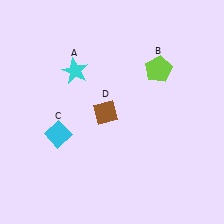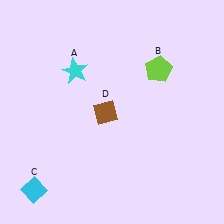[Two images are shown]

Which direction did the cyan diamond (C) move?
The cyan diamond (C) moved down.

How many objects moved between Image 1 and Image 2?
1 object moved between the two images.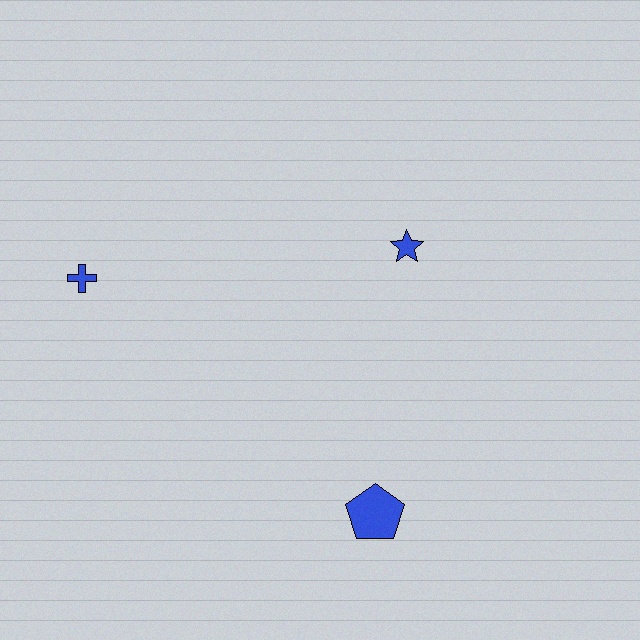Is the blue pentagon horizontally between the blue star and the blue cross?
Yes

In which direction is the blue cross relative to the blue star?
The blue cross is to the left of the blue star.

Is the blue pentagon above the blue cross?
No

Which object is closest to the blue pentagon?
The blue star is closest to the blue pentagon.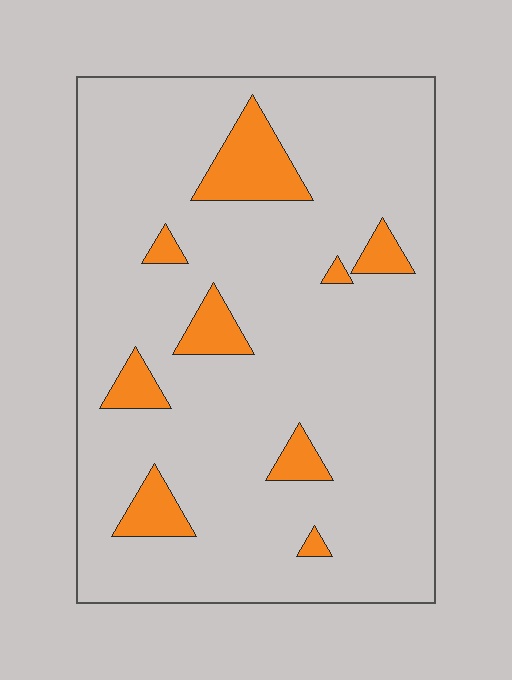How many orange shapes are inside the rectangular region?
9.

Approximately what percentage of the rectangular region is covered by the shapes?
Approximately 10%.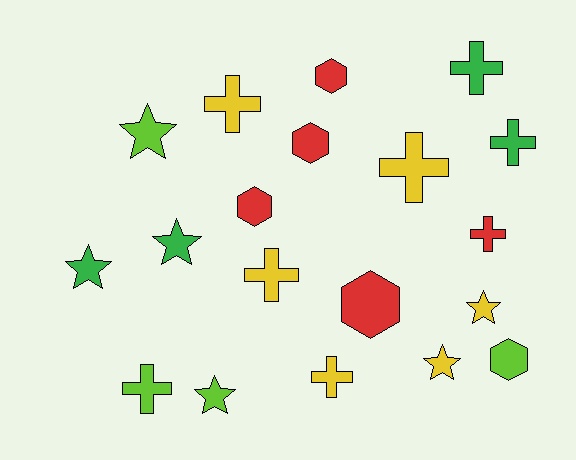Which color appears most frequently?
Yellow, with 6 objects.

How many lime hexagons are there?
There is 1 lime hexagon.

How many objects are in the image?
There are 19 objects.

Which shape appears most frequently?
Cross, with 8 objects.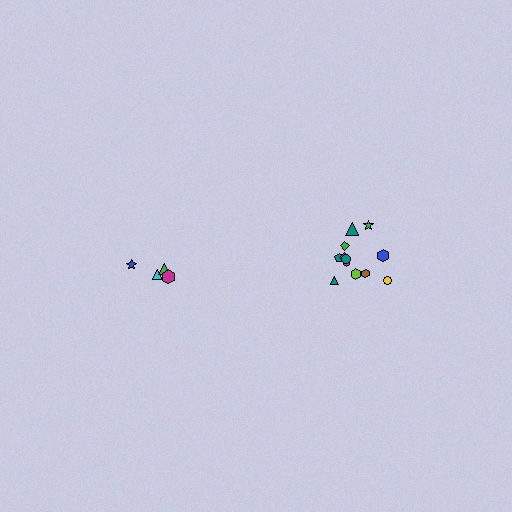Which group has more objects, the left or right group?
The right group.